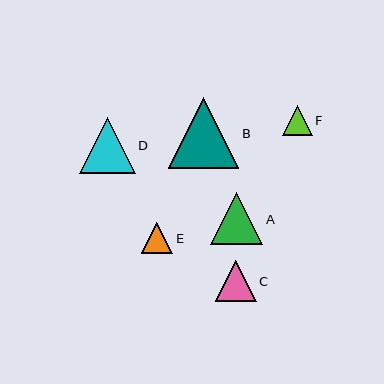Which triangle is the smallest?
Triangle F is the smallest with a size of approximately 30 pixels.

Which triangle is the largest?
Triangle B is the largest with a size of approximately 71 pixels.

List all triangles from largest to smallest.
From largest to smallest: B, D, A, C, E, F.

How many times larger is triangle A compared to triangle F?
Triangle A is approximately 1.7 times the size of triangle F.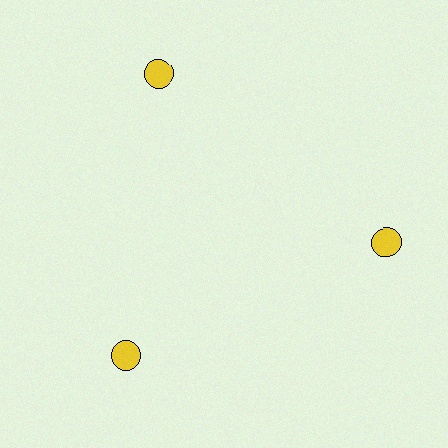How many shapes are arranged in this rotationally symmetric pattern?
There are 3 shapes, arranged in 3 groups of 1.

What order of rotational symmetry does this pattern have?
This pattern has 3-fold rotational symmetry.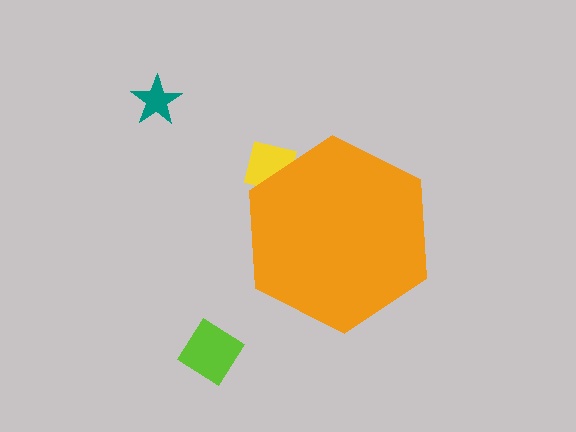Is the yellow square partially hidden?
Yes, the yellow square is partially hidden behind the orange hexagon.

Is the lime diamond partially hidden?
No, the lime diamond is fully visible.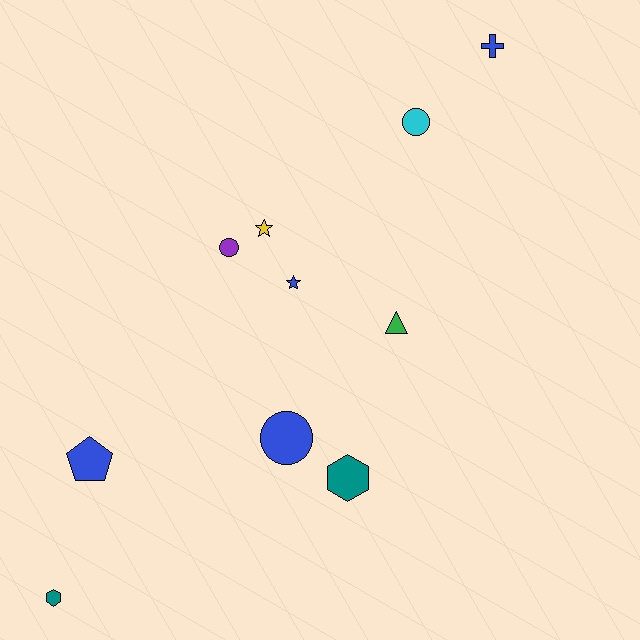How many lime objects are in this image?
There are no lime objects.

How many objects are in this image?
There are 10 objects.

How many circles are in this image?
There are 3 circles.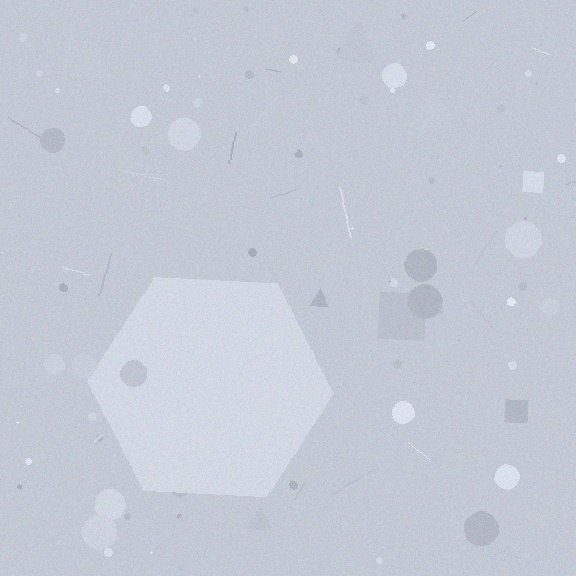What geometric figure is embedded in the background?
A hexagon is embedded in the background.